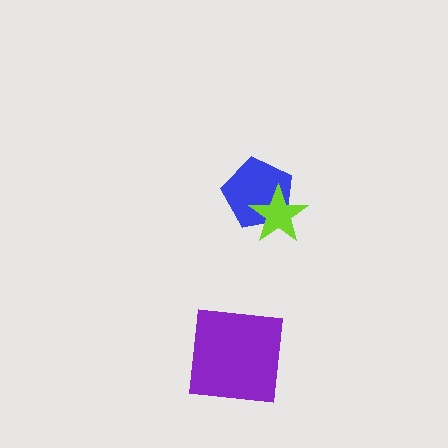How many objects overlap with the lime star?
1 object overlaps with the lime star.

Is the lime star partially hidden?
No, no other shape covers it.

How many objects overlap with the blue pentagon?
1 object overlaps with the blue pentagon.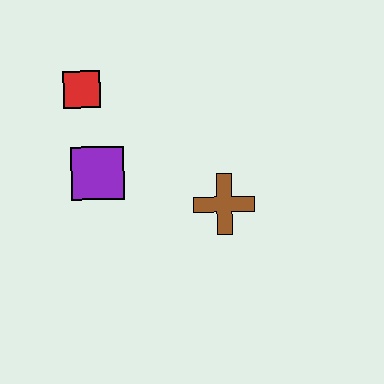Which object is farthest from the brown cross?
The red square is farthest from the brown cross.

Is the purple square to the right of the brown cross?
No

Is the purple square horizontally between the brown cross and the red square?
Yes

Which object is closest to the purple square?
The red square is closest to the purple square.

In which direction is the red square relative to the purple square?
The red square is above the purple square.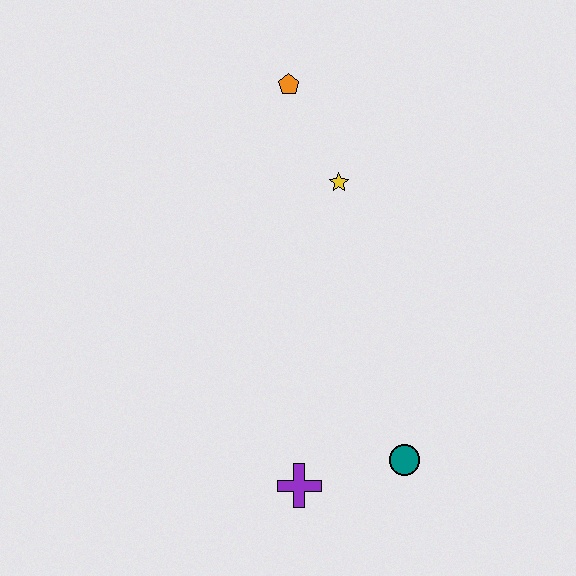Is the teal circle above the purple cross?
Yes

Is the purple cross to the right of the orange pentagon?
Yes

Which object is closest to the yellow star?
The orange pentagon is closest to the yellow star.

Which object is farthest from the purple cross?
The orange pentagon is farthest from the purple cross.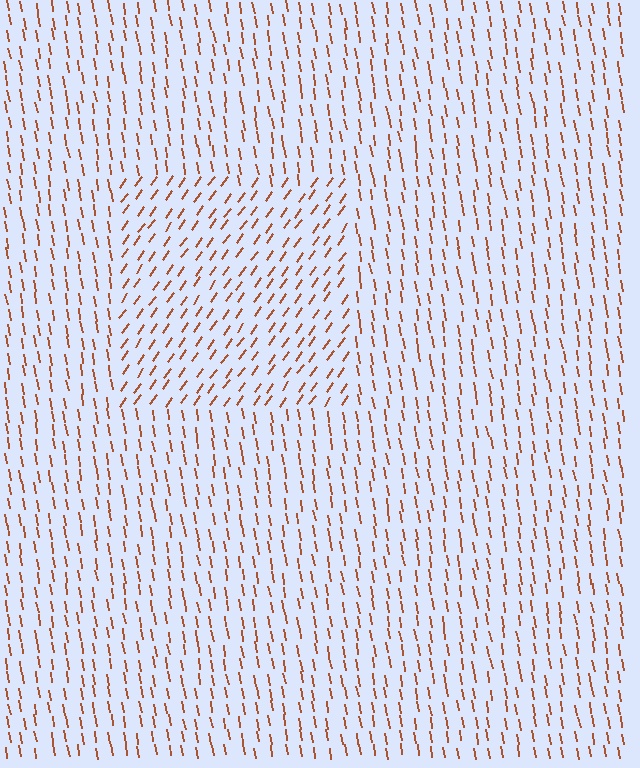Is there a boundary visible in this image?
Yes, there is a texture boundary formed by a change in line orientation.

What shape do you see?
I see a rectangle.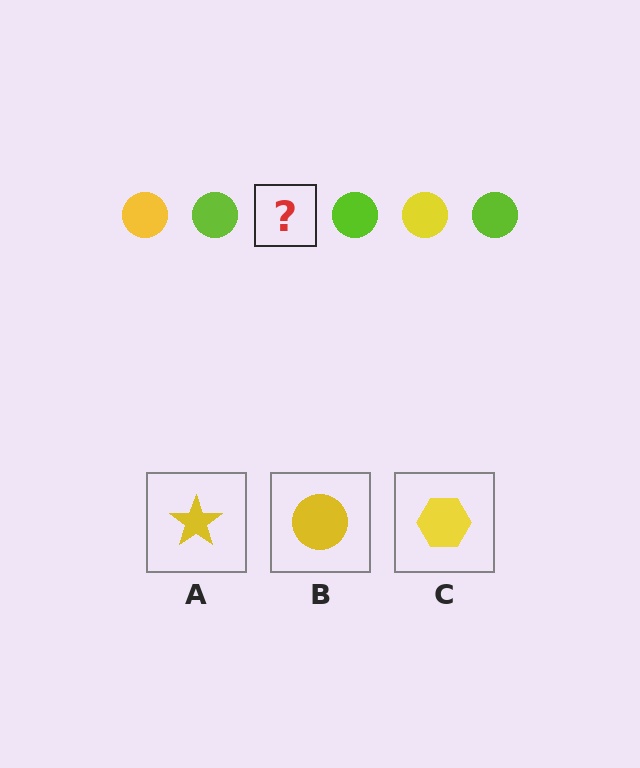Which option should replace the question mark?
Option B.